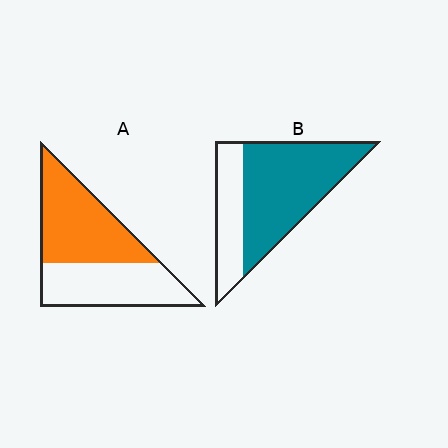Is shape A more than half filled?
Yes.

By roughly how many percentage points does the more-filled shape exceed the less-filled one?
By roughly 15 percentage points (B over A).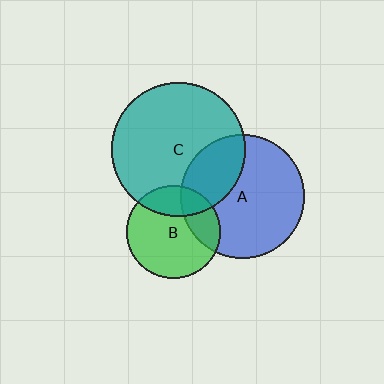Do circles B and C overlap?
Yes.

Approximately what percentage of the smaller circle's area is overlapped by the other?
Approximately 25%.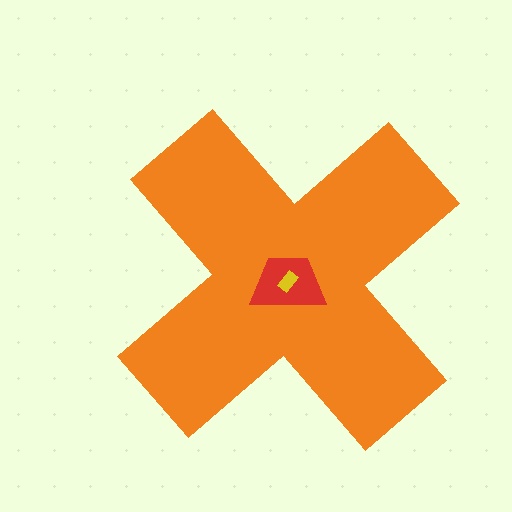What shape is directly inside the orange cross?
The red trapezoid.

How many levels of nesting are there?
3.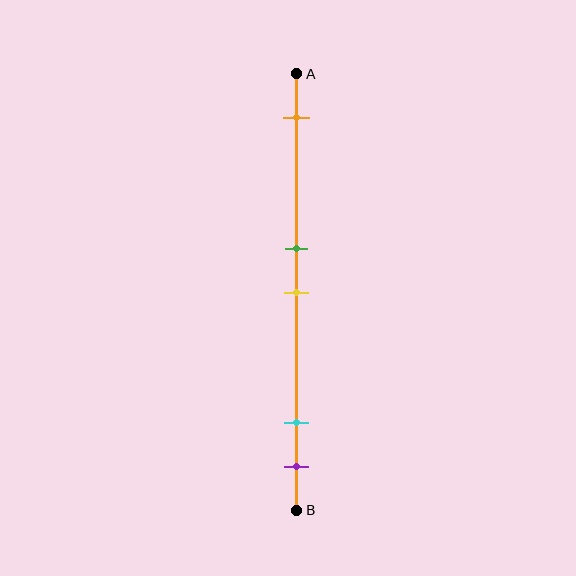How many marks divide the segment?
There are 5 marks dividing the segment.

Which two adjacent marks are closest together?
The green and yellow marks are the closest adjacent pair.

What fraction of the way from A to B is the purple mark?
The purple mark is approximately 90% (0.9) of the way from A to B.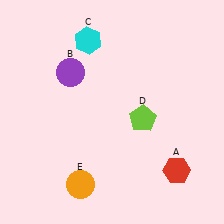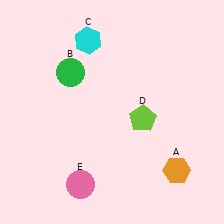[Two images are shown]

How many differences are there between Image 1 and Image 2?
There are 3 differences between the two images.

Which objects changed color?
A changed from red to orange. B changed from purple to green. E changed from orange to pink.